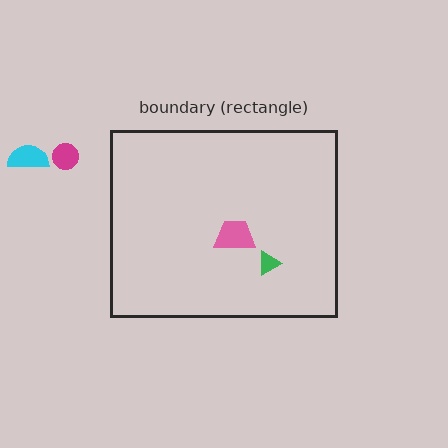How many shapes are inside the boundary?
2 inside, 2 outside.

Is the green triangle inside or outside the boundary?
Inside.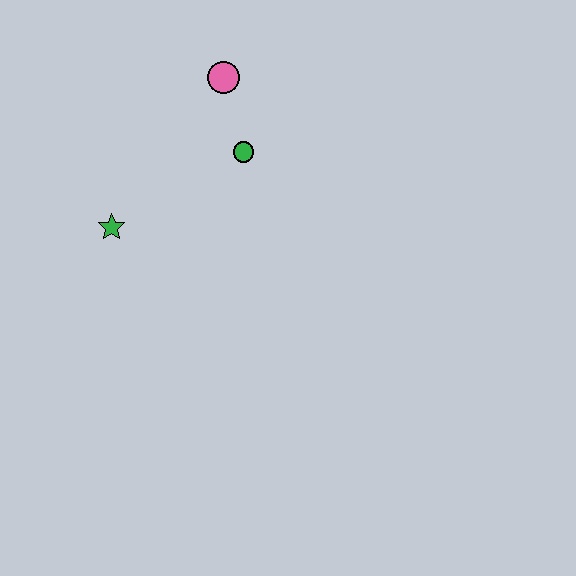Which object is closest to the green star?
The green circle is closest to the green star.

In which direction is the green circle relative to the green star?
The green circle is to the right of the green star.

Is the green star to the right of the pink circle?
No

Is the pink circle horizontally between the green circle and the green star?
Yes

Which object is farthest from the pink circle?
The green star is farthest from the pink circle.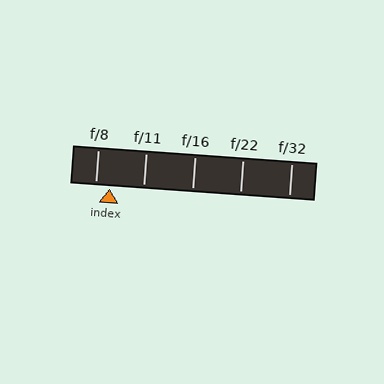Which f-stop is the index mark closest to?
The index mark is closest to f/8.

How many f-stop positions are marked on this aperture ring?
There are 5 f-stop positions marked.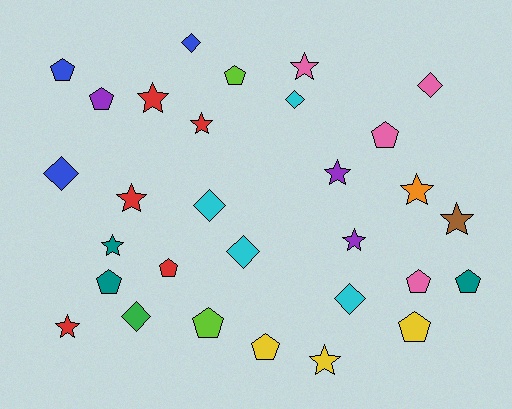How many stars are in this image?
There are 11 stars.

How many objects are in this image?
There are 30 objects.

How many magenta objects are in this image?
There are no magenta objects.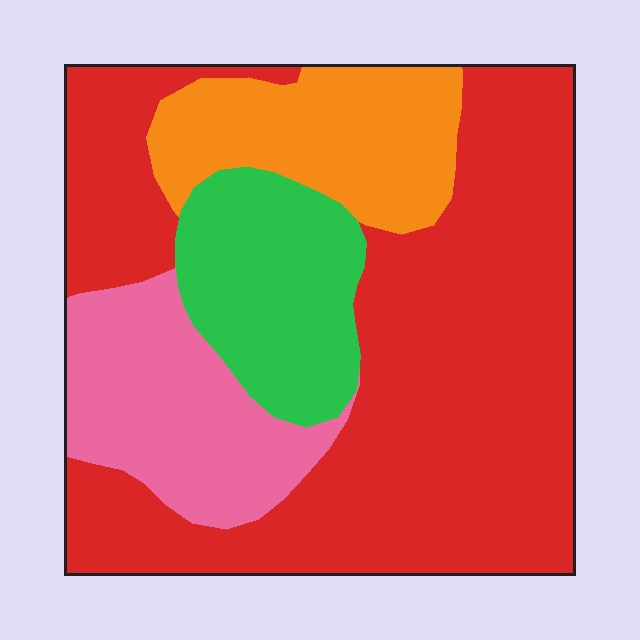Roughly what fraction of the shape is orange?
Orange covers roughly 15% of the shape.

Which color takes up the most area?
Red, at roughly 55%.